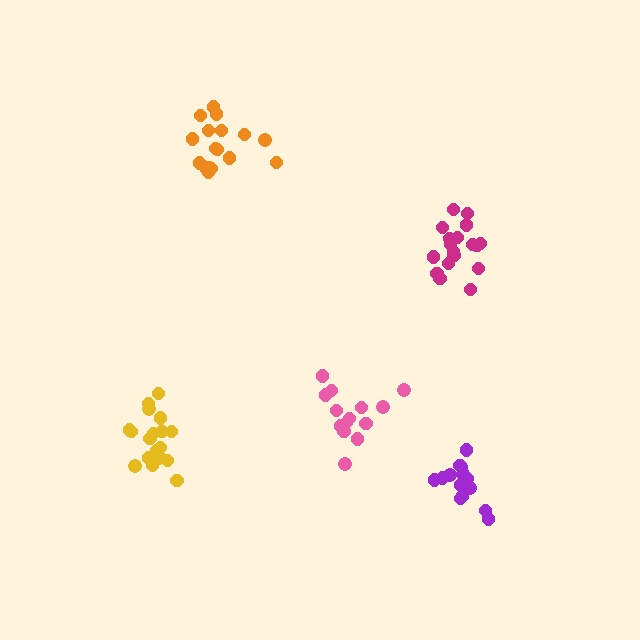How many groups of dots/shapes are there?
There are 5 groups.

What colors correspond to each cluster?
The clusters are colored: purple, magenta, yellow, pink, orange.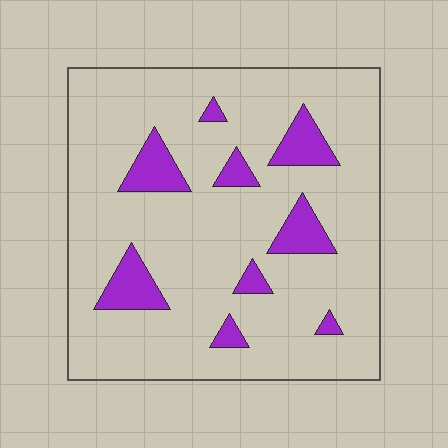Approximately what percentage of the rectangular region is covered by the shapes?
Approximately 15%.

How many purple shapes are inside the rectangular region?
9.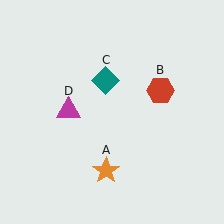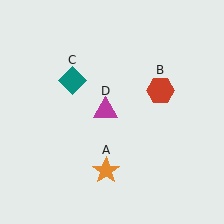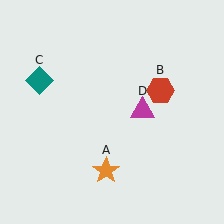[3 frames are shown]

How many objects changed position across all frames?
2 objects changed position: teal diamond (object C), magenta triangle (object D).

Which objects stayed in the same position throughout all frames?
Orange star (object A) and red hexagon (object B) remained stationary.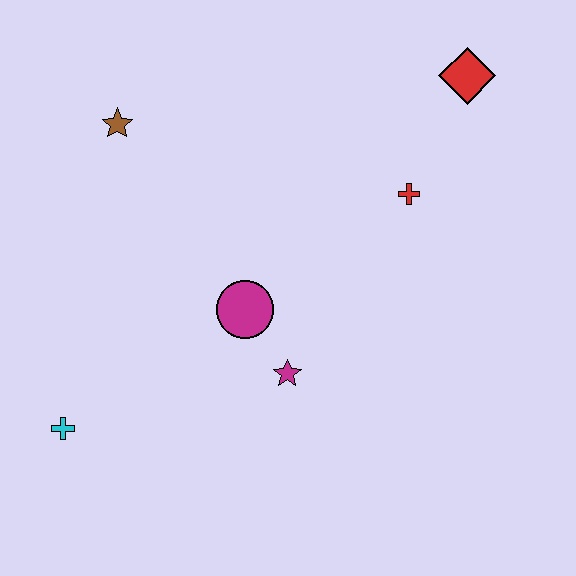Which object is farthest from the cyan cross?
The red diamond is farthest from the cyan cross.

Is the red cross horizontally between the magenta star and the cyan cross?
No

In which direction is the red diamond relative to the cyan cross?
The red diamond is to the right of the cyan cross.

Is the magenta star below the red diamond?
Yes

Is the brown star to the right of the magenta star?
No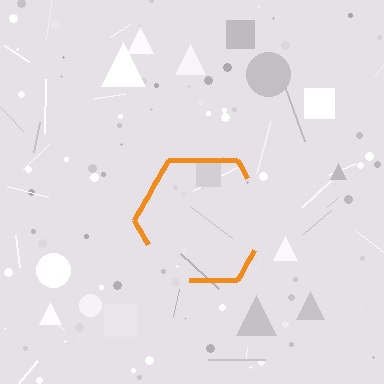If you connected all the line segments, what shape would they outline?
They would outline a hexagon.